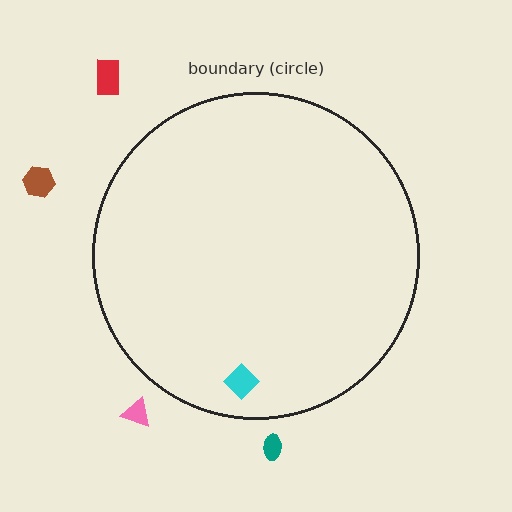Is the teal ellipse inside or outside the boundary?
Outside.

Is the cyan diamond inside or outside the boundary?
Inside.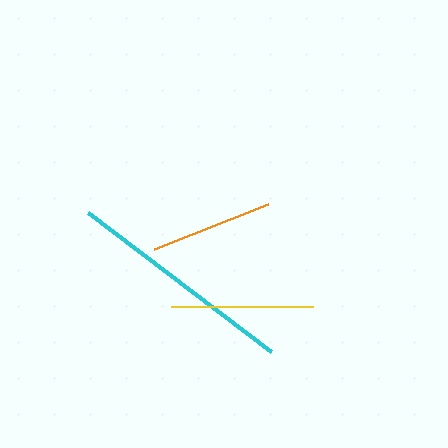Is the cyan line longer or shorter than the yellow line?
The cyan line is longer than the yellow line.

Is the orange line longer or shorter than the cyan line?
The cyan line is longer than the orange line.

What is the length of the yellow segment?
The yellow segment is approximately 142 pixels long.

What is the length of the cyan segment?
The cyan segment is approximately 230 pixels long.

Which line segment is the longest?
The cyan line is the longest at approximately 230 pixels.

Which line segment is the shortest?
The orange line is the shortest at approximately 123 pixels.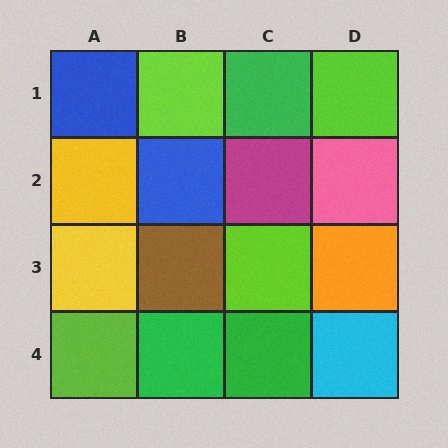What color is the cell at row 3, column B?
Brown.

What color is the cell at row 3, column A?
Yellow.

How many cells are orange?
1 cell is orange.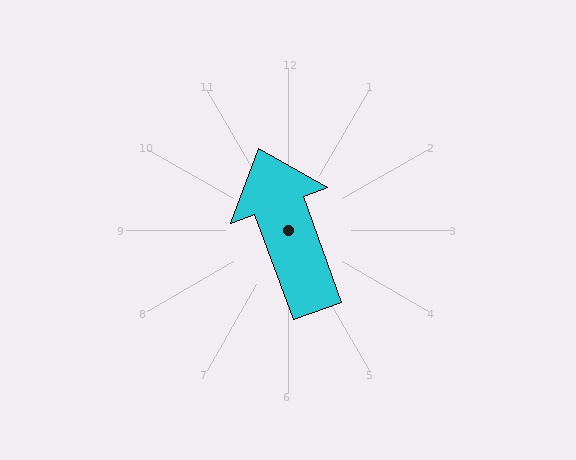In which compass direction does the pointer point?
North.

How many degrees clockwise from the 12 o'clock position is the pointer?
Approximately 340 degrees.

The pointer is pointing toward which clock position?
Roughly 11 o'clock.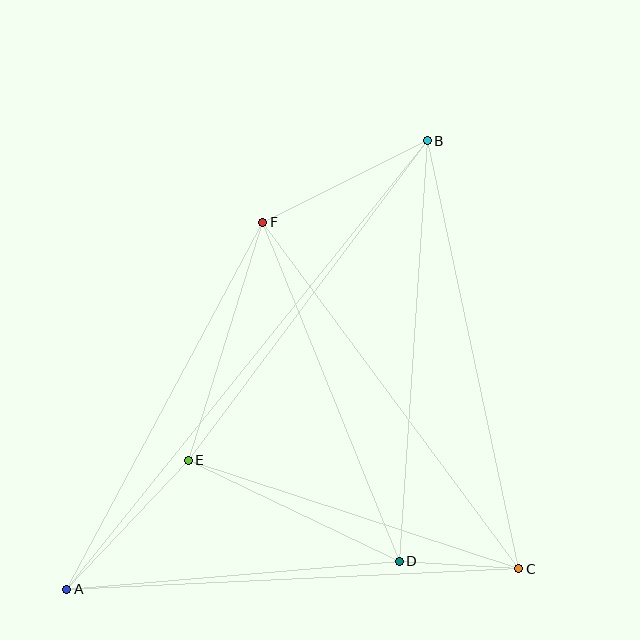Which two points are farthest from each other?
Points A and B are farthest from each other.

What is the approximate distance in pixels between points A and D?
The distance between A and D is approximately 334 pixels.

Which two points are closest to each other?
Points C and D are closest to each other.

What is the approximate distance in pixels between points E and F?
The distance between E and F is approximately 249 pixels.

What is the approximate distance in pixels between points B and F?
The distance between B and F is approximately 184 pixels.